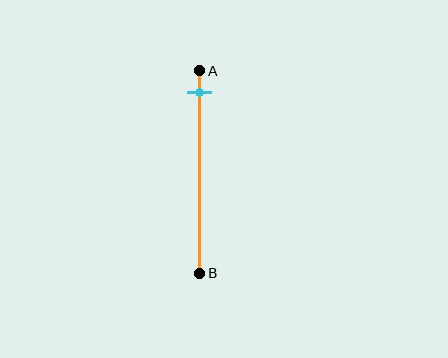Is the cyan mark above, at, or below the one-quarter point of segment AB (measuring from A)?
The cyan mark is above the one-quarter point of segment AB.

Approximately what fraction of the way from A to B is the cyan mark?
The cyan mark is approximately 10% of the way from A to B.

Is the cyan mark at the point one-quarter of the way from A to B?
No, the mark is at about 10% from A, not at the 25% one-quarter point.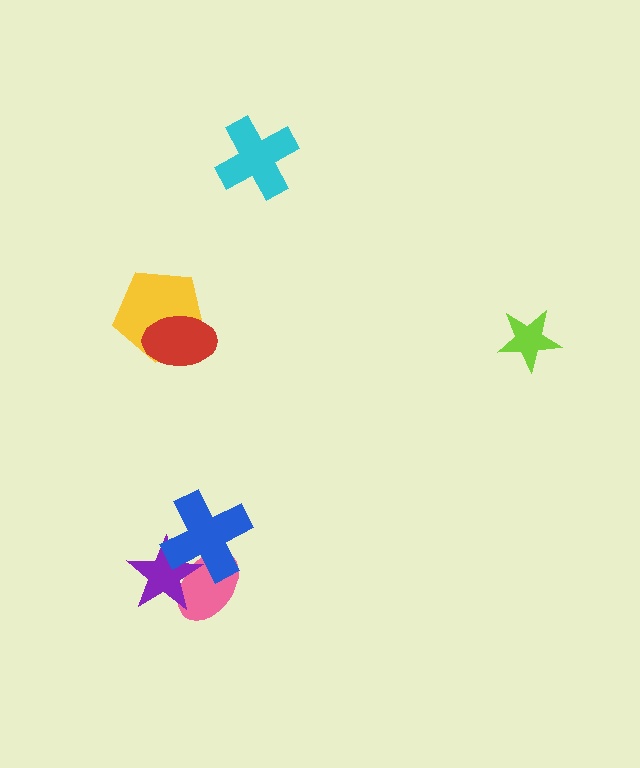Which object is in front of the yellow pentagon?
The red ellipse is in front of the yellow pentagon.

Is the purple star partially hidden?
Yes, it is partially covered by another shape.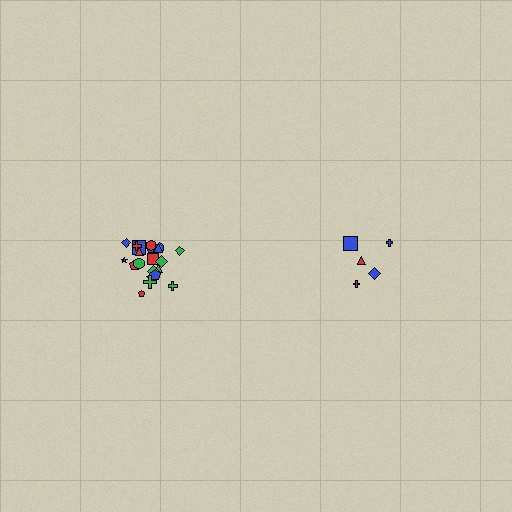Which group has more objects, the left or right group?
The left group.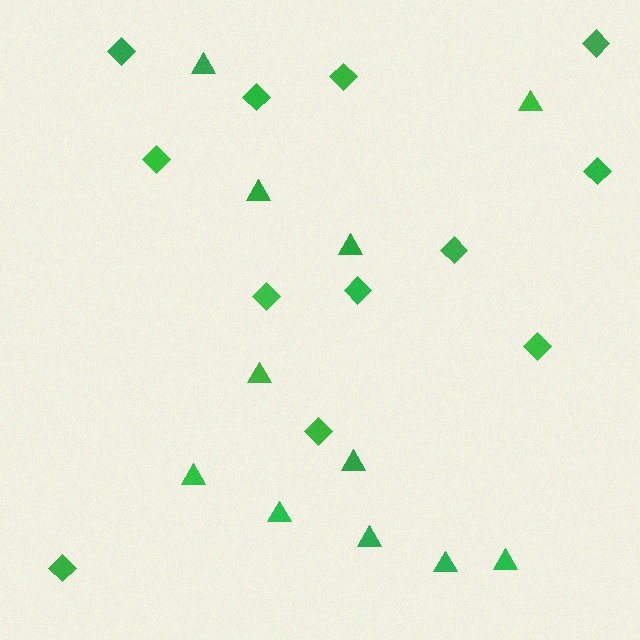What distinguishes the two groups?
There are 2 groups: one group of triangles (11) and one group of diamonds (12).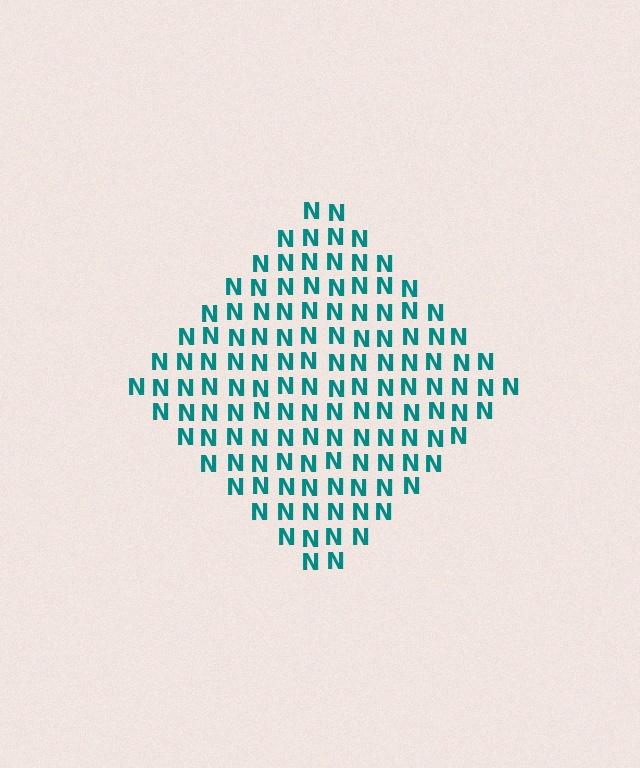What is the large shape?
The large shape is a diamond.